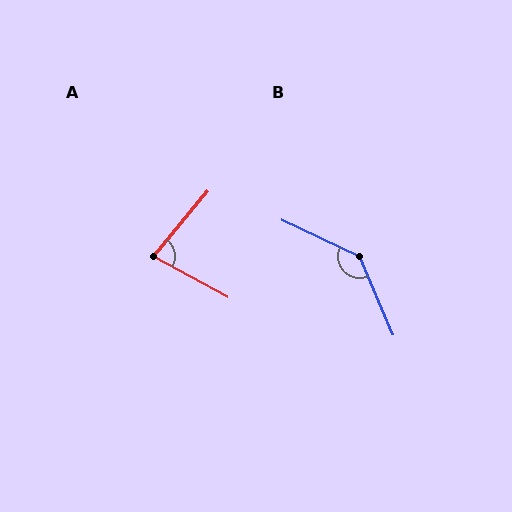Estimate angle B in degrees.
Approximately 139 degrees.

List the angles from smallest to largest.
A (79°), B (139°).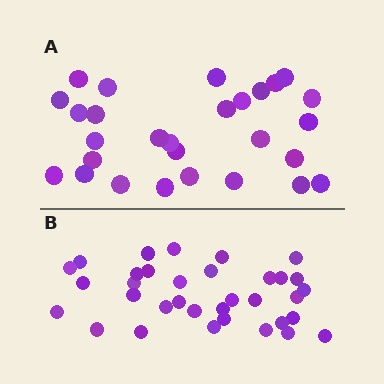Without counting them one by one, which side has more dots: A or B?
Region B (the bottom region) has more dots.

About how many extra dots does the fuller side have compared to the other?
Region B has about 6 more dots than region A.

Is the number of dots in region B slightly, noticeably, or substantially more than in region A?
Region B has only slightly more — the two regions are fairly close. The ratio is roughly 1.2 to 1.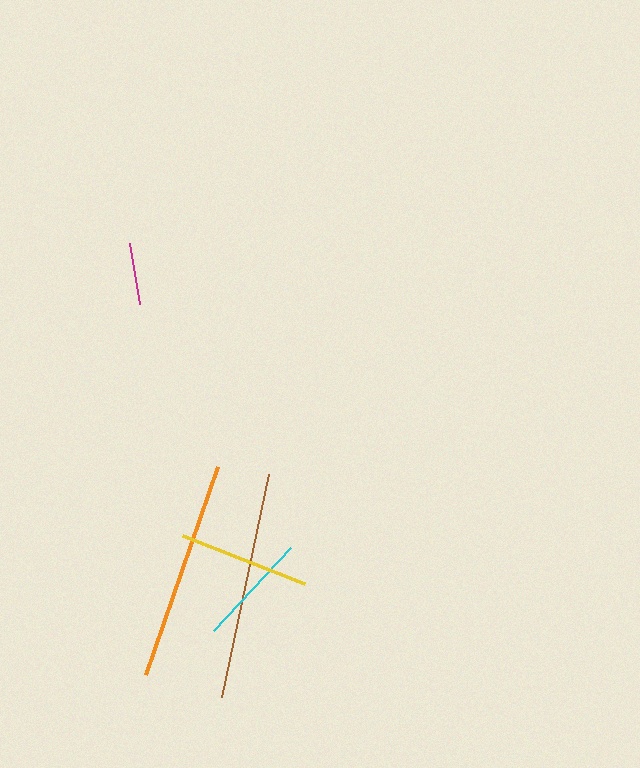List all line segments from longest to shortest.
From longest to shortest: brown, orange, yellow, cyan, magenta.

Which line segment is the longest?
The brown line is the longest at approximately 228 pixels.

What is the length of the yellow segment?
The yellow segment is approximately 131 pixels long.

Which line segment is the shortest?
The magenta line is the shortest at approximately 62 pixels.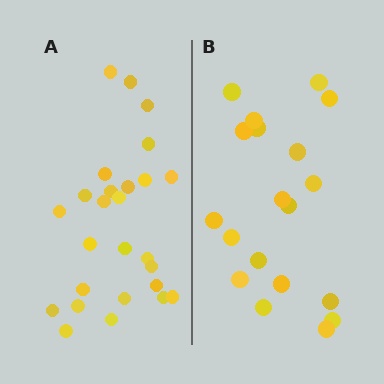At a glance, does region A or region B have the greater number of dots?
Region A (the left region) has more dots.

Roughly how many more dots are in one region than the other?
Region A has roughly 8 or so more dots than region B.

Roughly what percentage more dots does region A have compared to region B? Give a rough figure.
About 35% more.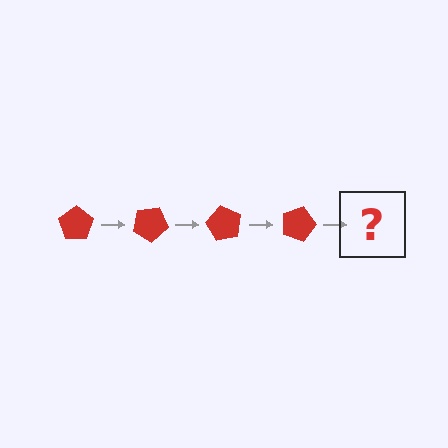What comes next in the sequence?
The next element should be a red pentagon rotated 120 degrees.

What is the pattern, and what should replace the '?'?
The pattern is that the pentagon rotates 30 degrees each step. The '?' should be a red pentagon rotated 120 degrees.